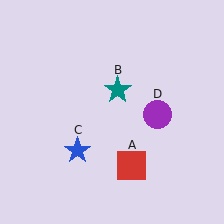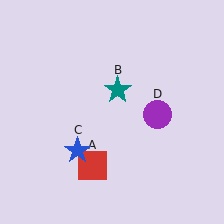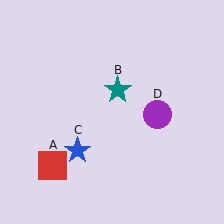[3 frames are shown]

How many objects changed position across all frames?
1 object changed position: red square (object A).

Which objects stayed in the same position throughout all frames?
Teal star (object B) and blue star (object C) and purple circle (object D) remained stationary.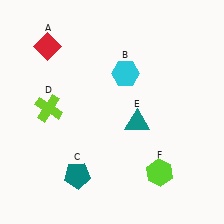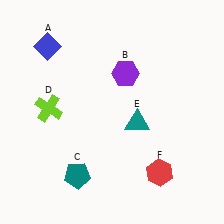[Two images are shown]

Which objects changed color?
A changed from red to blue. B changed from cyan to purple. F changed from lime to red.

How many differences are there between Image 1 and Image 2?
There are 3 differences between the two images.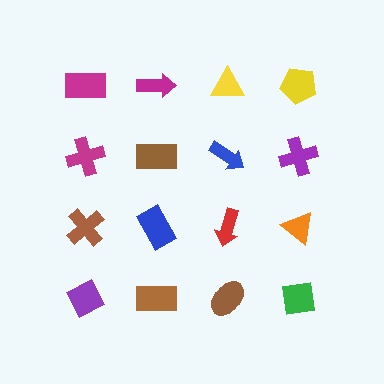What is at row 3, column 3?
A red arrow.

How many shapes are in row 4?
4 shapes.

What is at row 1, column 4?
A yellow pentagon.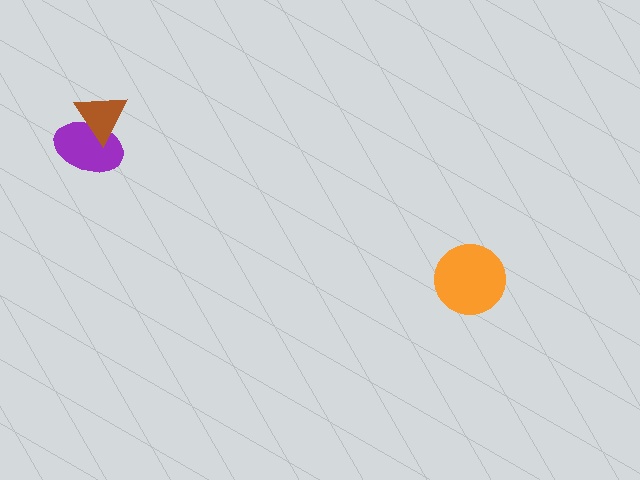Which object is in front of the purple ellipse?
The brown triangle is in front of the purple ellipse.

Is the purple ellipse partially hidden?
Yes, it is partially covered by another shape.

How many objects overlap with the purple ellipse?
1 object overlaps with the purple ellipse.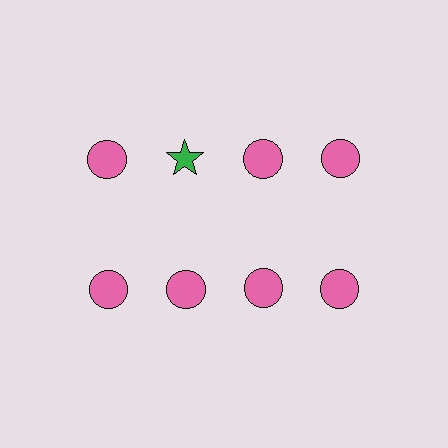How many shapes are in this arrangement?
There are 8 shapes arranged in a grid pattern.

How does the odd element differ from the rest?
It differs in both color (green instead of pink) and shape (star instead of circle).